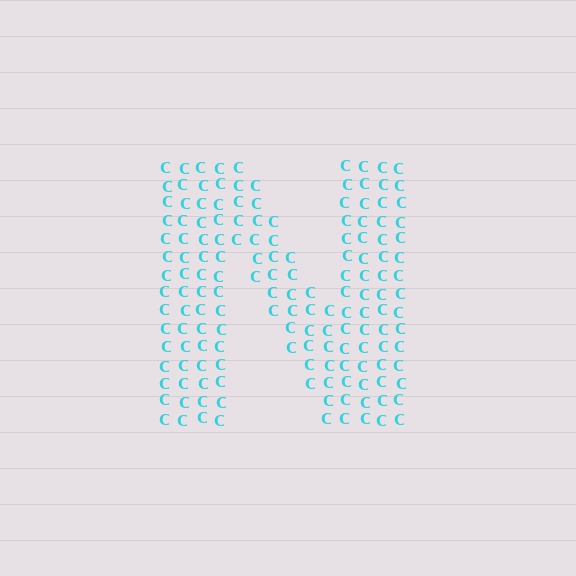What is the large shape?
The large shape is the letter N.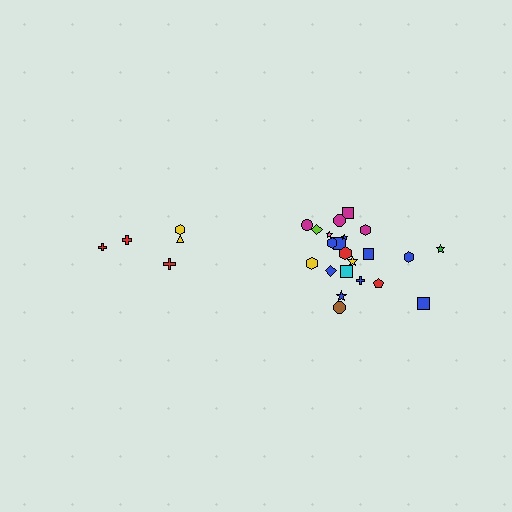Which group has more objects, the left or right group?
The right group.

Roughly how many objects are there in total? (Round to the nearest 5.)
Roughly 25 objects in total.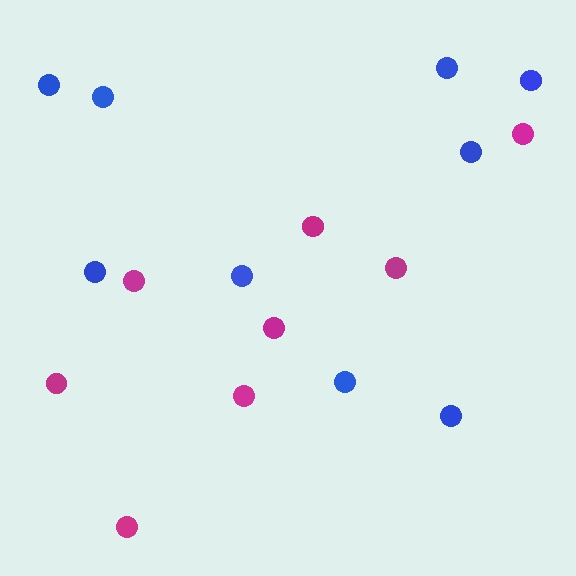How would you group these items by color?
There are 2 groups: one group of blue circles (9) and one group of magenta circles (8).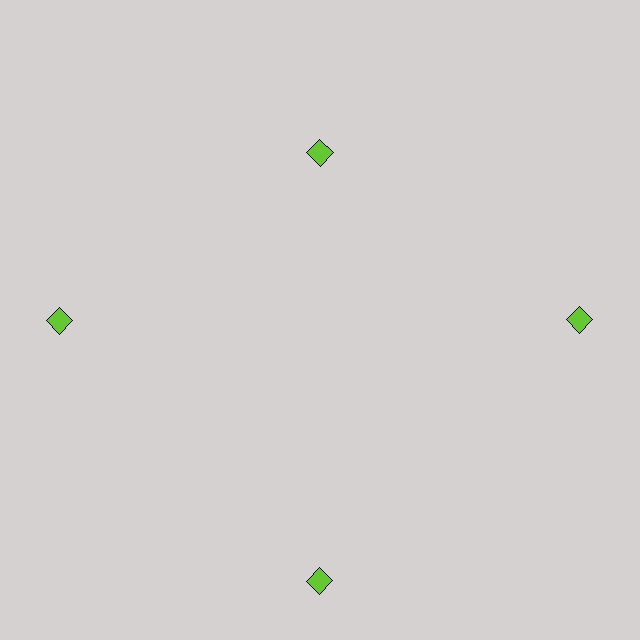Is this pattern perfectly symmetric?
No. The 4 lime diamonds are arranged in a ring, but one element near the 12 o'clock position is pulled inward toward the center, breaking the 4-fold rotational symmetry.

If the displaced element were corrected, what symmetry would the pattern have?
It would have 4-fold rotational symmetry — the pattern would map onto itself every 90 degrees.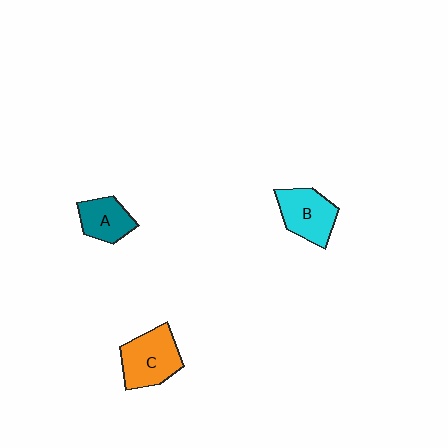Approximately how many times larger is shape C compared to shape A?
Approximately 1.5 times.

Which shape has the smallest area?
Shape A (teal).